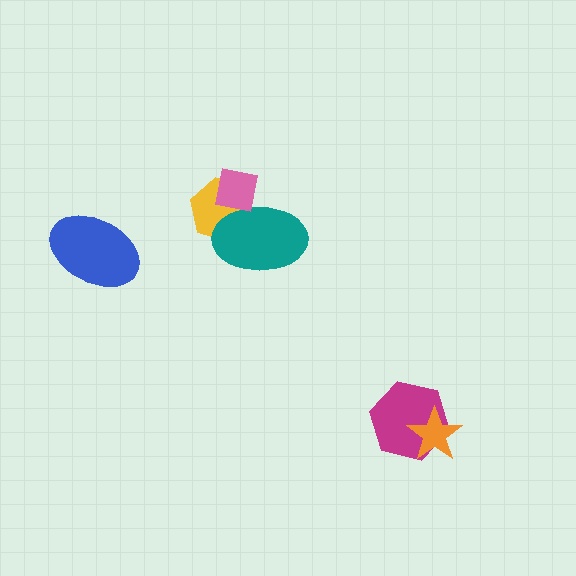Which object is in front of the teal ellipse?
The pink square is in front of the teal ellipse.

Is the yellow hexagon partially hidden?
Yes, it is partially covered by another shape.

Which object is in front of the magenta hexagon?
The orange star is in front of the magenta hexagon.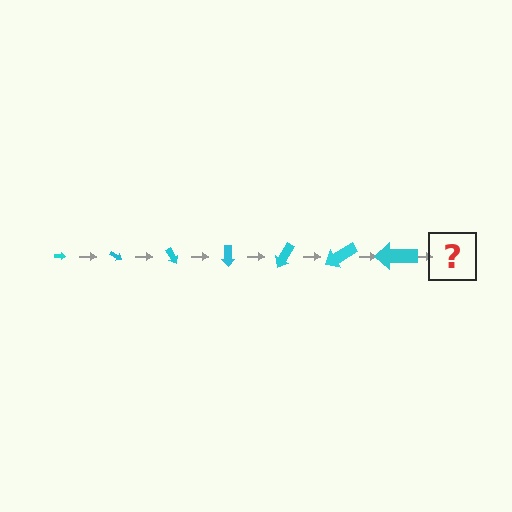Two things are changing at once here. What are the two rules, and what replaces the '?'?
The two rules are that the arrow grows larger each step and it rotates 30 degrees each step. The '?' should be an arrow, larger than the previous one and rotated 210 degrees from the start.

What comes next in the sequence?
The next element should be an arrow, larger than the previous one and rotated 210 degrees from the start.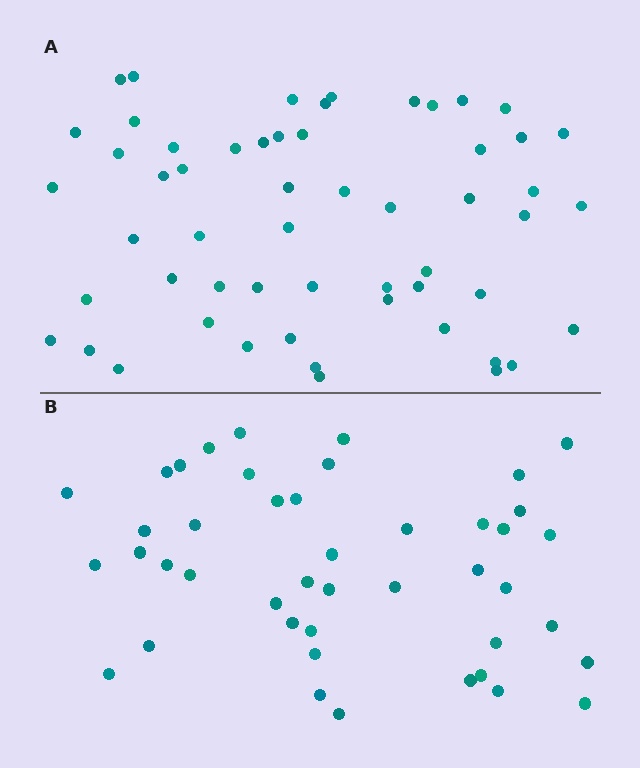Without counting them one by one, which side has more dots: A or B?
Region A (the top region) has more dots.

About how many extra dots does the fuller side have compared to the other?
Region A has roughly 12 or so more dots than region B.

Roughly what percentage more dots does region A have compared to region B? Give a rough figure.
About 25% more.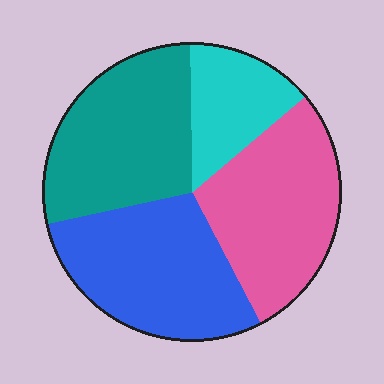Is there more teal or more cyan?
Teal.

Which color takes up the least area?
Cyan, at roughly 15%.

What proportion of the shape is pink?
Pink takes up about one quarter (1/4) of the shape.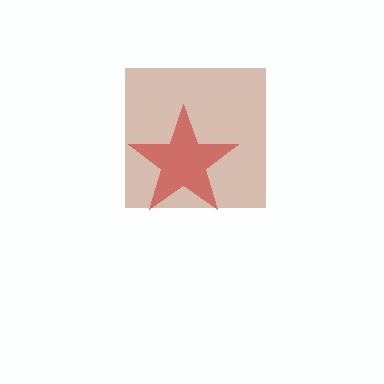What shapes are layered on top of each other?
The layered shapes are: a red star, a brown square.